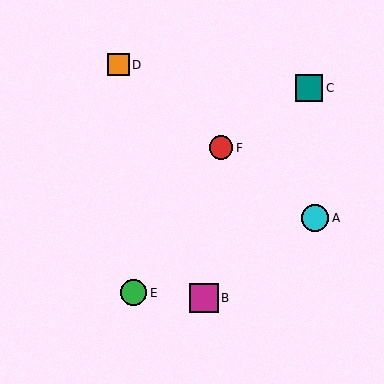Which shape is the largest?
The magenta square (labeled B) is the largest.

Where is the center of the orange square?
The center of the orange square is at (119, 65).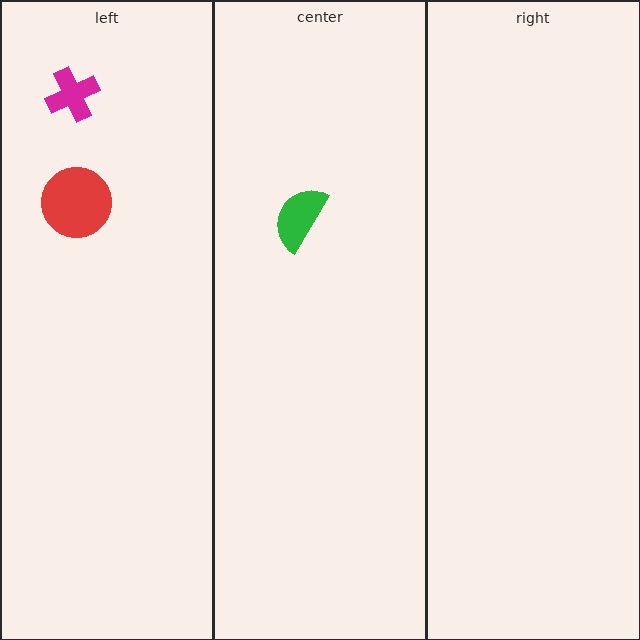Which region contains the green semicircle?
The center region.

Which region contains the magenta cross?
The left region.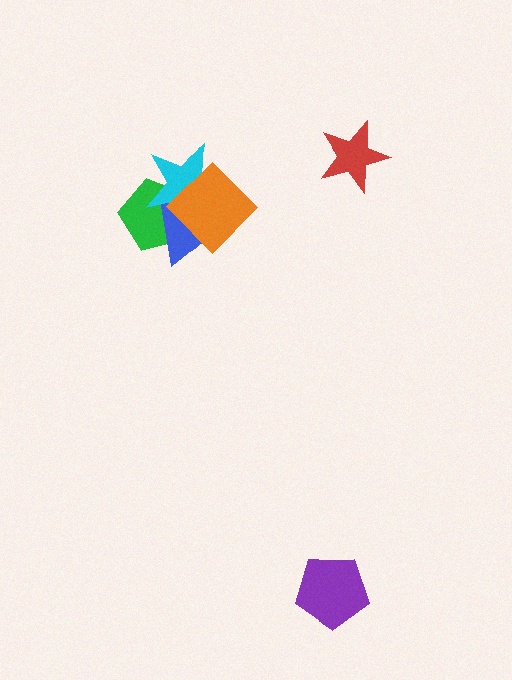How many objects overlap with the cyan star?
3 objects overlap with the cyan star.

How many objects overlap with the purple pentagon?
0 objects overlap with the purple pentagon.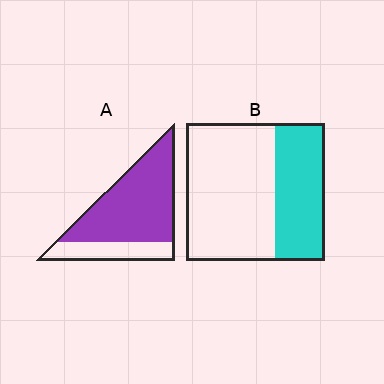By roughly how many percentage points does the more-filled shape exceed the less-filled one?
By roughly 40 percentage points (A over B).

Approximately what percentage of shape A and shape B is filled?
A is approximately 75% and B is approximately 35%.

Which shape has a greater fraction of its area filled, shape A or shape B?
Shape A.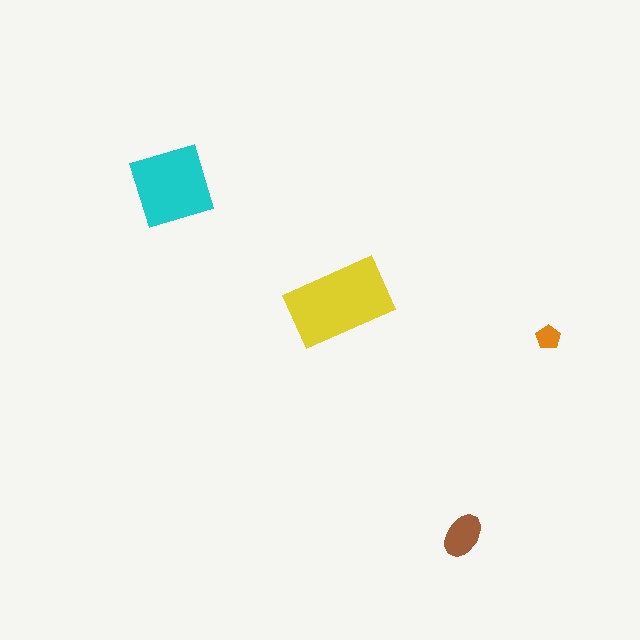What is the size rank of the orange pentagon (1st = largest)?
4th.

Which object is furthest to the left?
The cyan square is leftmost.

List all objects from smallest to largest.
The orange pentagon, the brown ellipse, the cyan square, the yellow rectangle.